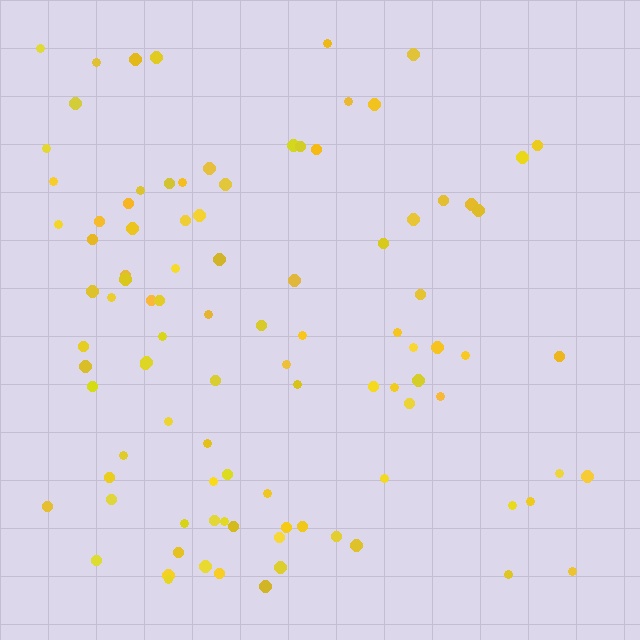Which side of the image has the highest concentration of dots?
The left.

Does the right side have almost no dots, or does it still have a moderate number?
Still a moderate number, just noticeably fewer than the left.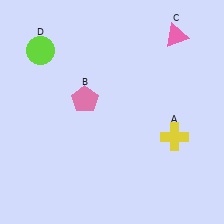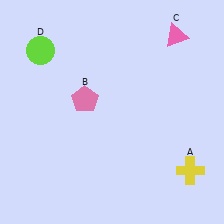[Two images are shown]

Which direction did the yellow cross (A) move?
The yellow cross (A) moved down.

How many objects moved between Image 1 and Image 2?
1 object moved between the two images.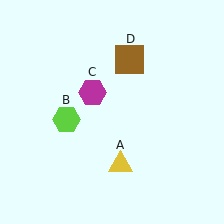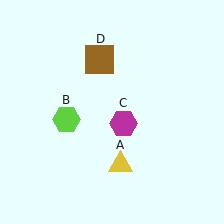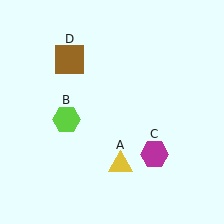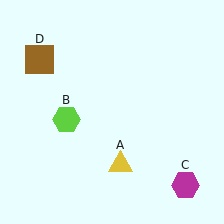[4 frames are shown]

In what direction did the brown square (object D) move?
The brown square (object D) moved left.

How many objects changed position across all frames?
2 objects changed position: magenta hexagon (object C), brown square (object D).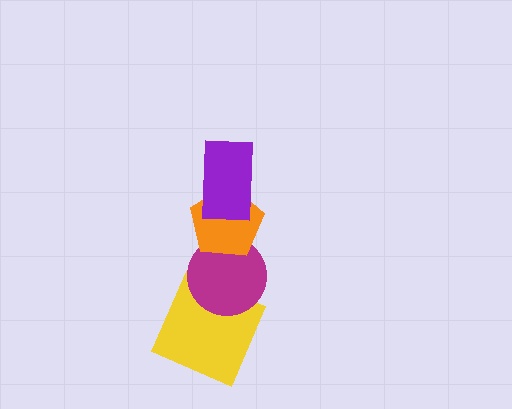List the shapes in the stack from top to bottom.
From top to bottom: the purple rectangle, the orange pentagon, the magenta circle, the yellow square.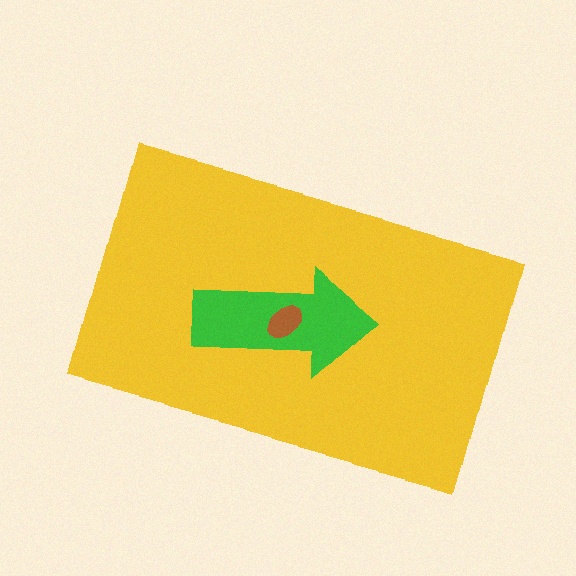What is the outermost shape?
The yellow rectangle.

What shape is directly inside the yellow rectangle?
The green arrow.